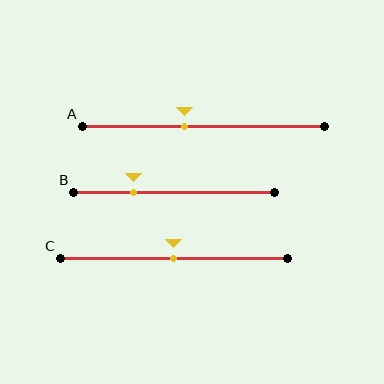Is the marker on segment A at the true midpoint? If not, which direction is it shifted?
No, the marker on segment A is shifted to the left by about 8% of the segment length.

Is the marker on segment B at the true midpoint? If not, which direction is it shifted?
No, the marker on segment B is shifted to the left by about 20% of the segment length.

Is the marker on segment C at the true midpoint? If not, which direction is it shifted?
Yes, the marker on segment C is at the true midpoint.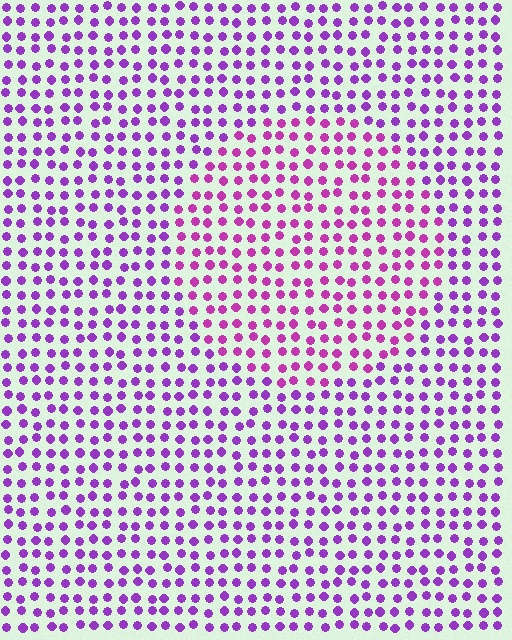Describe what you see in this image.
The image is filled with small purple elements in a uniform arrangement. A circle-shaped region is visible where the elements are tinted to a slightly different hue, forming a subtle color boundary.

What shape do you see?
I see a circle.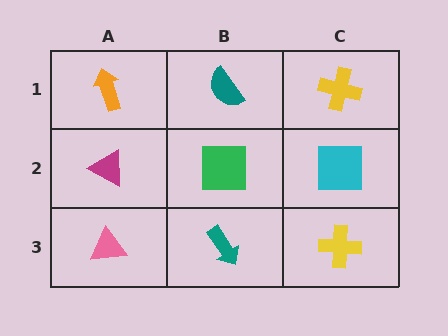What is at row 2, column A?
A magenta triangle.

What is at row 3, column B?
A teal arrow.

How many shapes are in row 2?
3 shapes.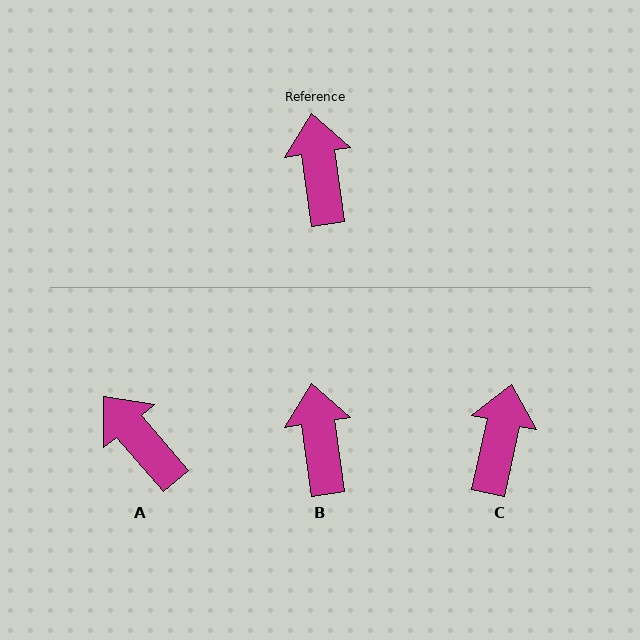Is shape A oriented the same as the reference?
No, it is off by about 32 degrees.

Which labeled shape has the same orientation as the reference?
B.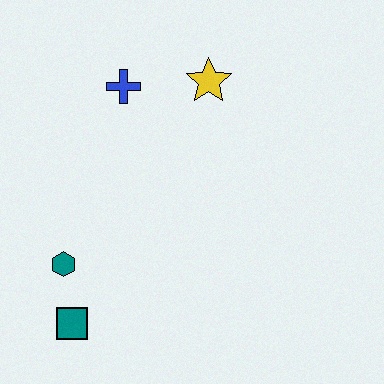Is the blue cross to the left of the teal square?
No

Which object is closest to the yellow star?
The blue cross is closest to the yellow star.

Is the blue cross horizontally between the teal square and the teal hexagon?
No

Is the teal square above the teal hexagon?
No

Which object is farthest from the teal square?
The yellow star is farthest from the teal square.